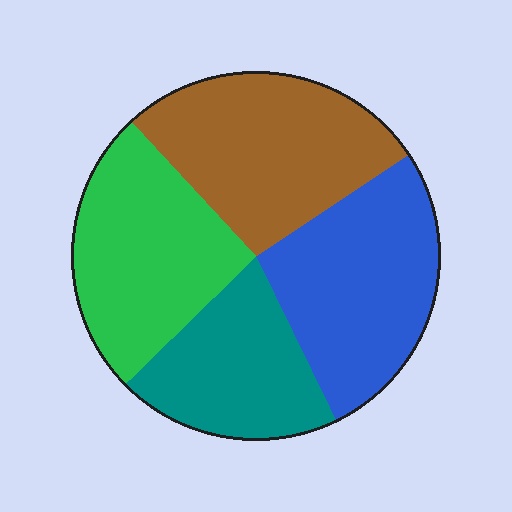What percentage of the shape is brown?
Brown covers about 30% of the shape.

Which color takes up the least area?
Teal, at roughly 20%.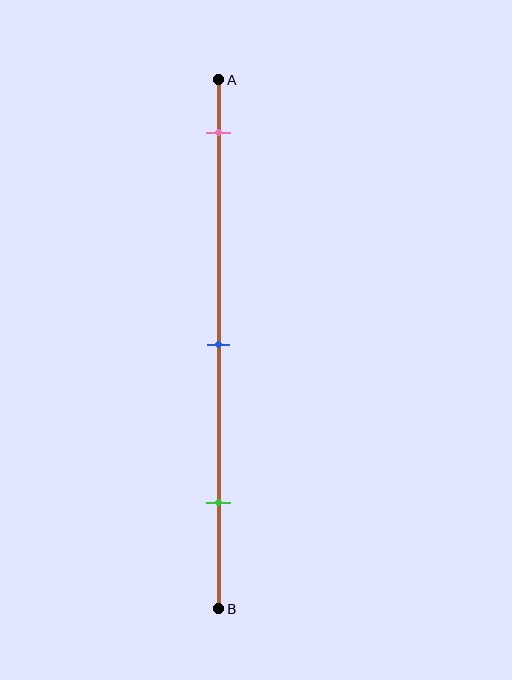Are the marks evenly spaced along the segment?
Yes, the marks are approximately evenly spaced.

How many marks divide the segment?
There are 3 marks dividing the segment.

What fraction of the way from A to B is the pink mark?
The pink mark is approximately 10% (0.1) of the way from A to B.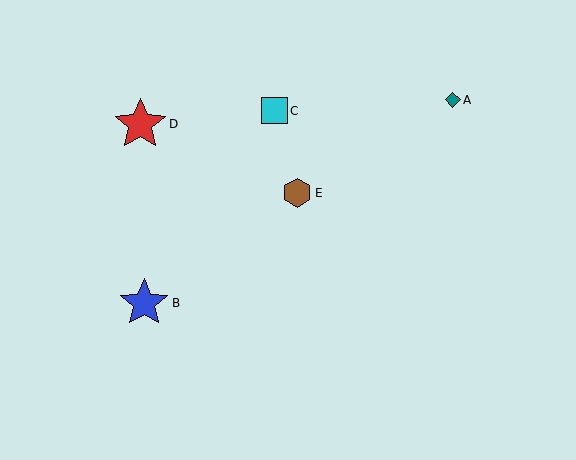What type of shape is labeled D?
Shape D is a red star.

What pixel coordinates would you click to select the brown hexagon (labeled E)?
Click at (297, 193) to select the brown hexagon E.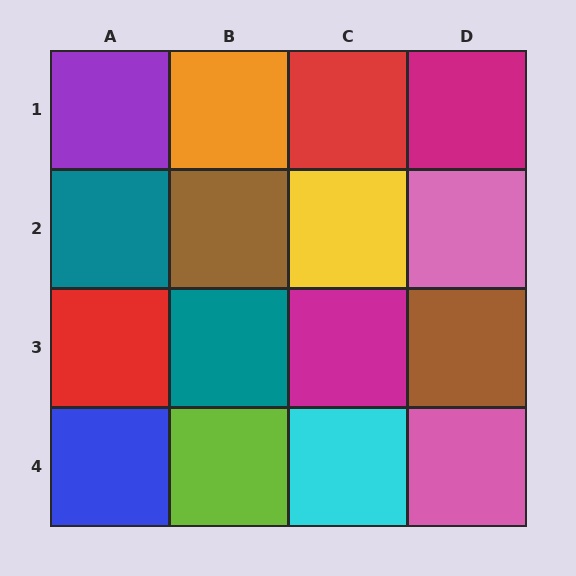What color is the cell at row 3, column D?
Brown.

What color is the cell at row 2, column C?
Yellow.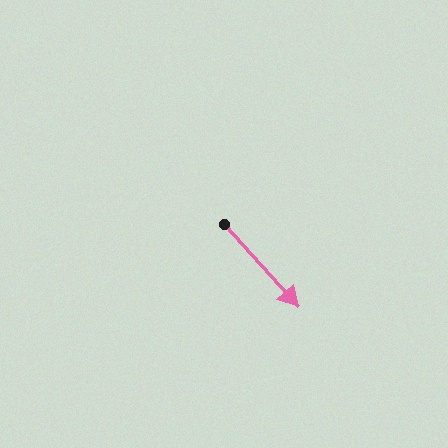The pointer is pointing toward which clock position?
Roughly 5 o'clock.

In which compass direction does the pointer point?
Southeast.